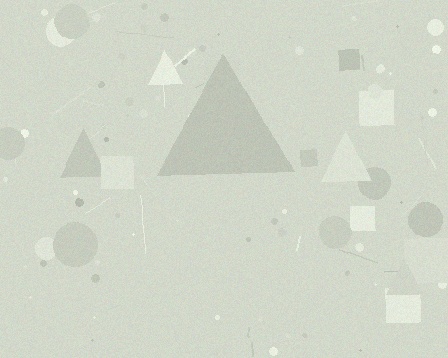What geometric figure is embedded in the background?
A triangle is embedded in the background.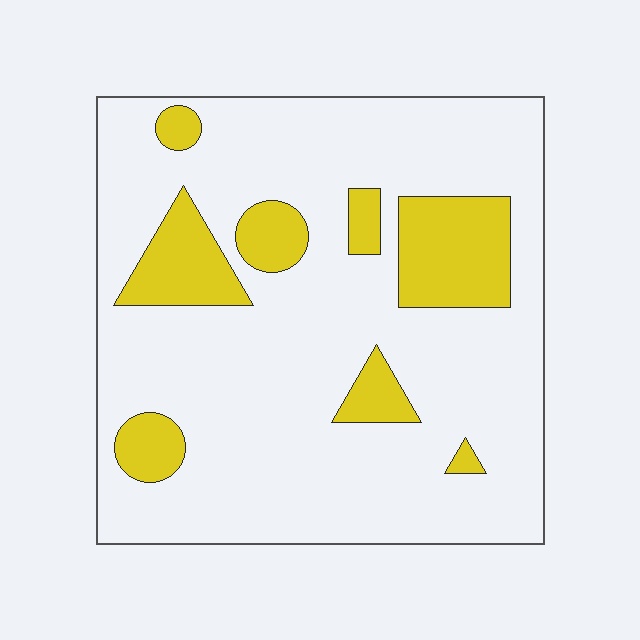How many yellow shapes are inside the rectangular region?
8.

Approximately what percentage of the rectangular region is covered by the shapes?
Approximately 20%.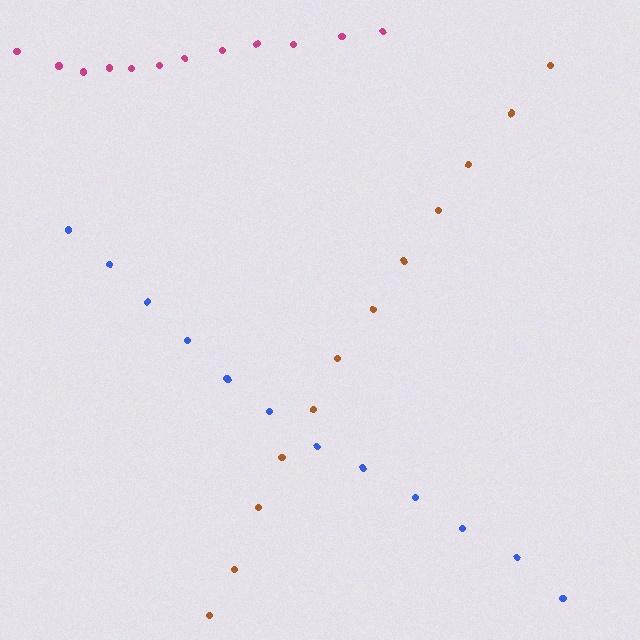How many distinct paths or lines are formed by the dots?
There are 3 distinct paths.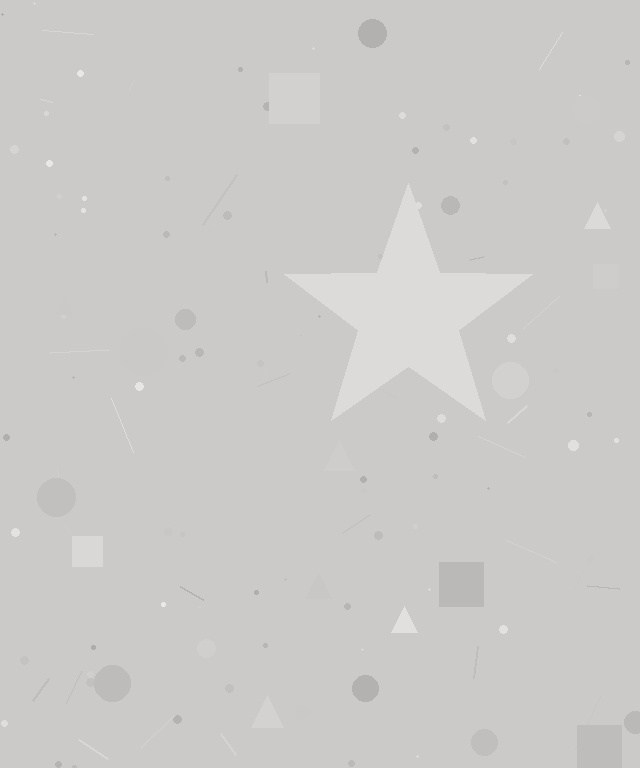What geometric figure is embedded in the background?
A star is embedded in the background.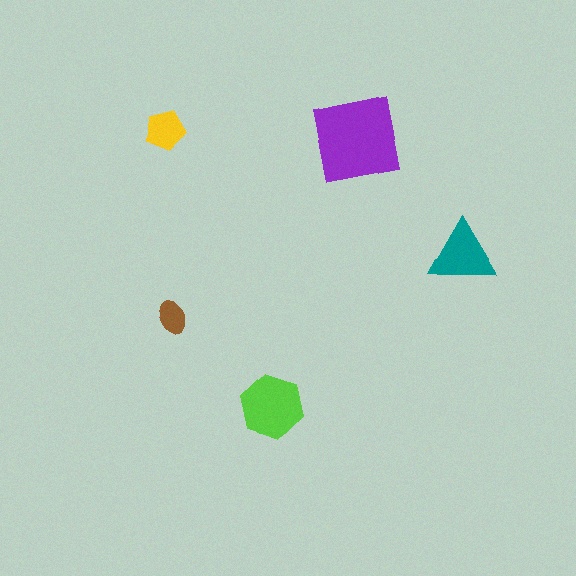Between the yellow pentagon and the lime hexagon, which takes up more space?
The lime hexagon.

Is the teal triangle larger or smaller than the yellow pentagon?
Larger.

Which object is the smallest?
The brown ellipse.